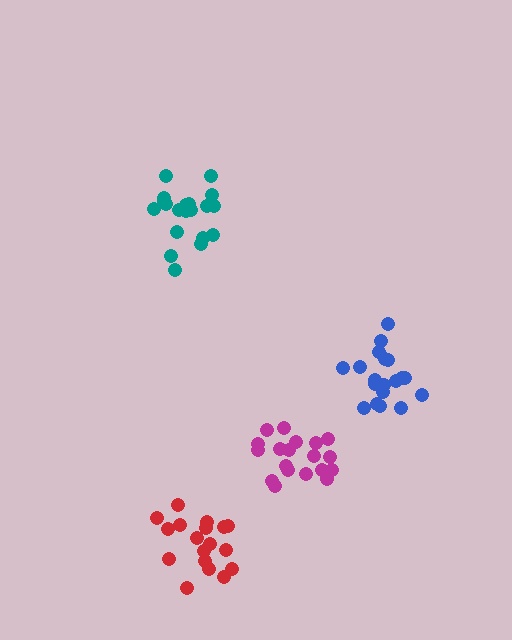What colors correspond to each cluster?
The clusters are colored: blue, magenta, red, teal.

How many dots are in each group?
Group 1: 20 dots, Group 2: 19 dots, Group 3: 18 dots, Group 4: 20 dots (77 total).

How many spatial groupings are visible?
There are 4 spatial groupings.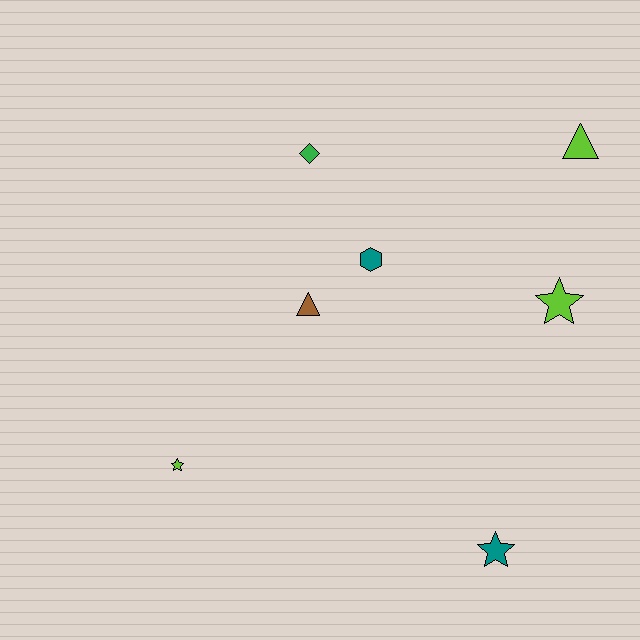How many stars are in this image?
There are 3 stars.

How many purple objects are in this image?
There are no purple objects.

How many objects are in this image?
There are 7 objects.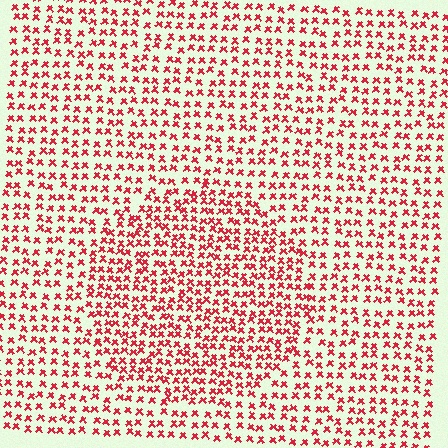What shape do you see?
I see a circle.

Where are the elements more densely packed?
The elements are more densely packed inside the circle boundary.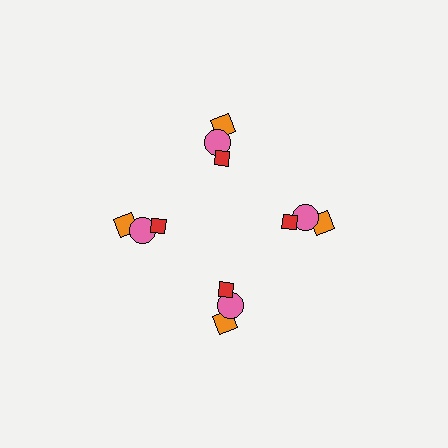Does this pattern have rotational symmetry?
Yes, this pattern has 4-fold rotational symmetry. It looks the same after rotating 90 degrees around the center.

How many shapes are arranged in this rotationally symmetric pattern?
There are 12 shapes, arranged in 4 groups of 3.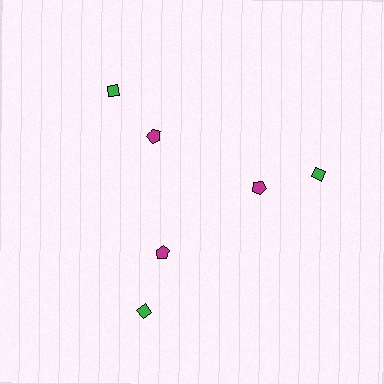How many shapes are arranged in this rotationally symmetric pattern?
There are 6 shapes, arranged in 3 groups of 2.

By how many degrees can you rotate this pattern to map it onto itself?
The pattern maps onto itself every 120 degrees of rotation.